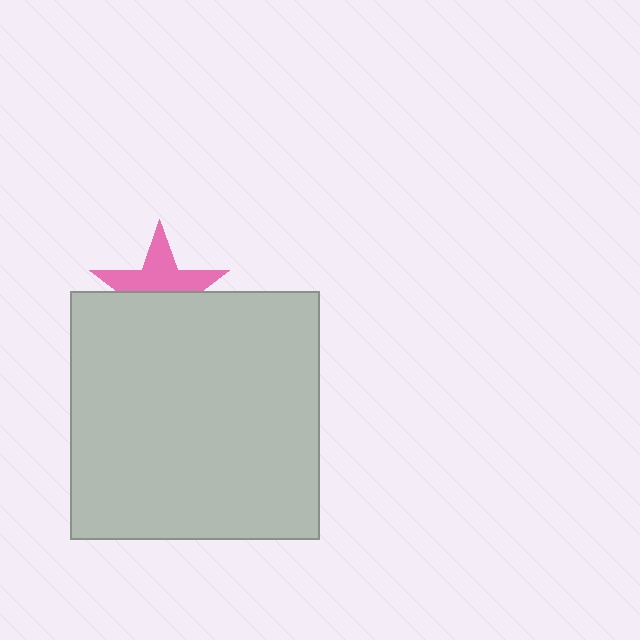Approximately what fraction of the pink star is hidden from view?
Roughly 48% of the pink star is hidden behind the light gray square.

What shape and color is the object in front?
The object in front is a light gray square.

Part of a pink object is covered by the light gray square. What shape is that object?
It is a star.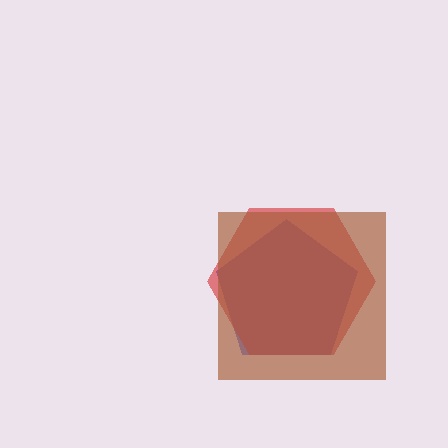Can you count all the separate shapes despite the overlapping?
Yes, there are 3 separate shapes.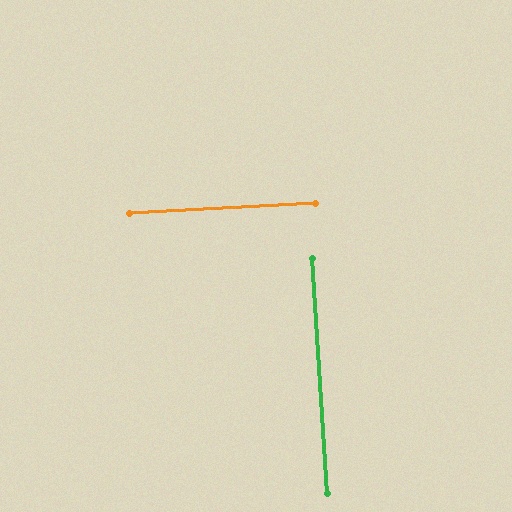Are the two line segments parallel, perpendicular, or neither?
Perpendicular — they meet at approximately 90°.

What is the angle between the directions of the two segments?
Approximately 90 degrees.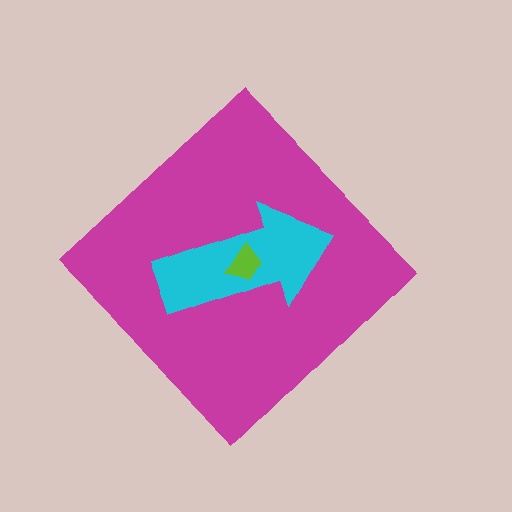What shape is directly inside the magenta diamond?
The cyan arrow.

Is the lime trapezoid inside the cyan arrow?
Yes.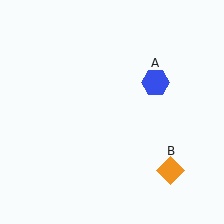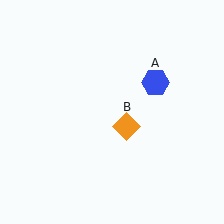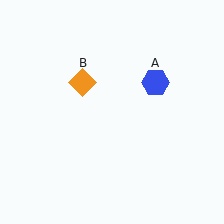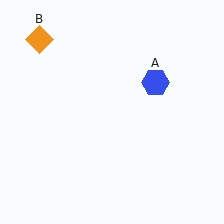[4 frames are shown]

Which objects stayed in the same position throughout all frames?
Blue hexagon (object A) remained stationary.